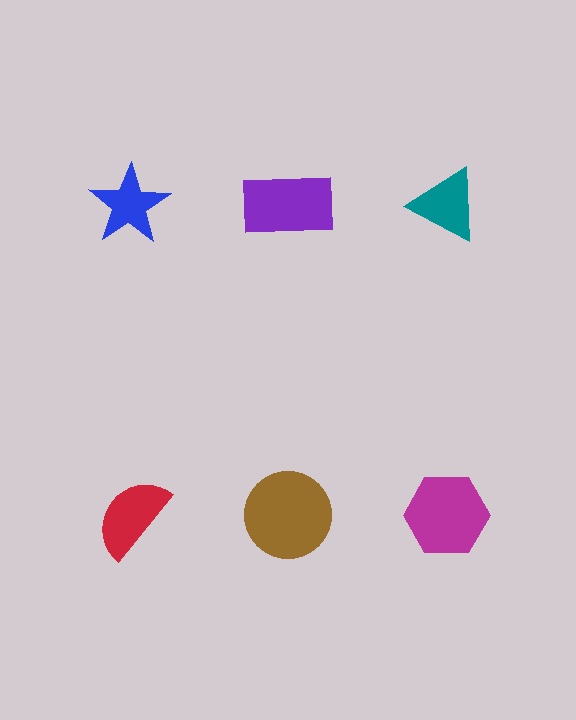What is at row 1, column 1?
A blue star.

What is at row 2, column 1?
A red semicircle.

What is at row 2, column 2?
A brown circle.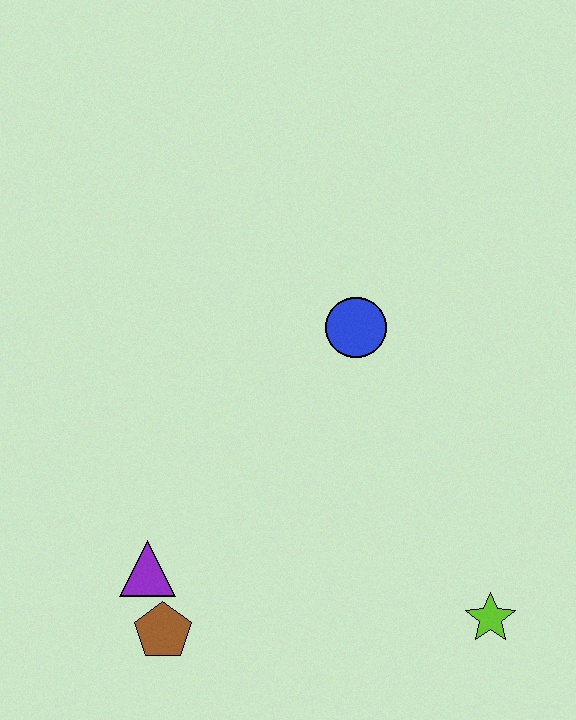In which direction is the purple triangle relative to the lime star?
The purple triangle is to the left of the lime star.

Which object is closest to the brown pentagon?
The purple triangle is closest to the brown pentagon.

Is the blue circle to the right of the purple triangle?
Yes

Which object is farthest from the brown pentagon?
The blue circle is farthest from the brown pentagon.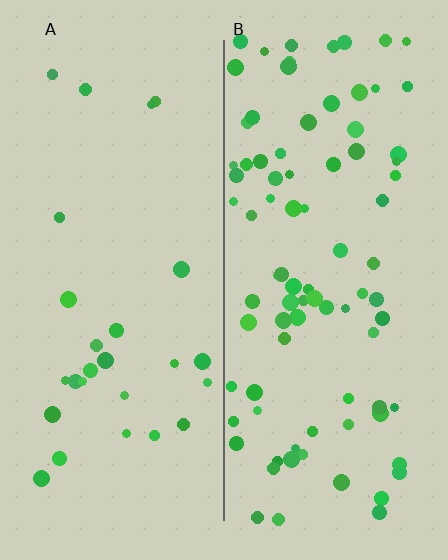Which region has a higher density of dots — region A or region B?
B (the right).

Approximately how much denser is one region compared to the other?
Approximately 3.3× — region B over region A.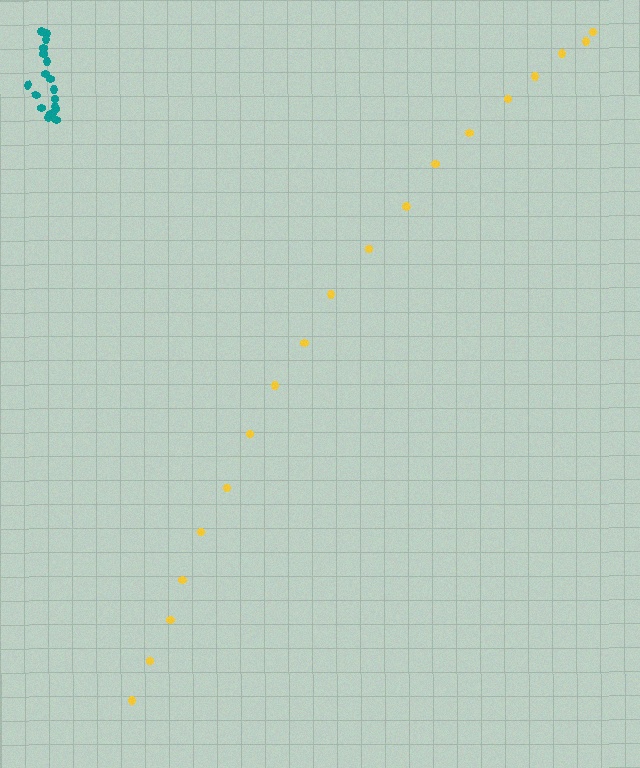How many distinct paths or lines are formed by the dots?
There are 2 distinct paths.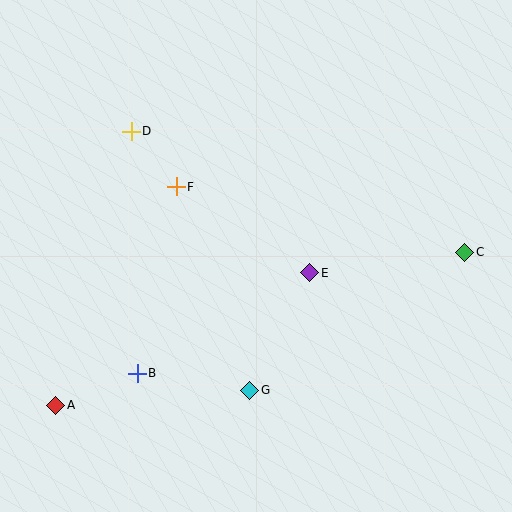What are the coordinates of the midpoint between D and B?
The midpoint between D and B is at (134, 252).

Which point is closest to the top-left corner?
Point D is closest to the top-left corner.